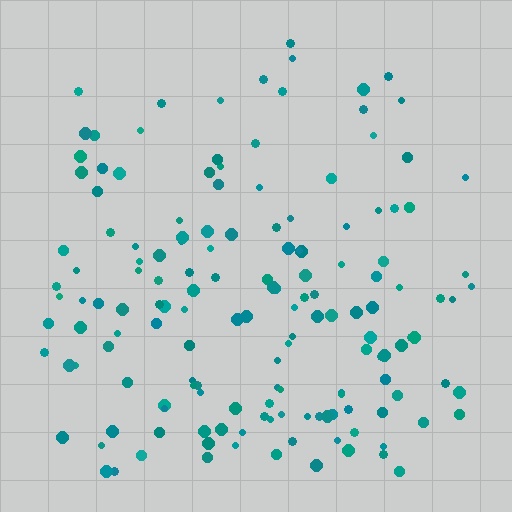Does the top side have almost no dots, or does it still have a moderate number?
Still a moderate number, just noticeably fewer than the bottom.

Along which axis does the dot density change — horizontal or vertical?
Vertical.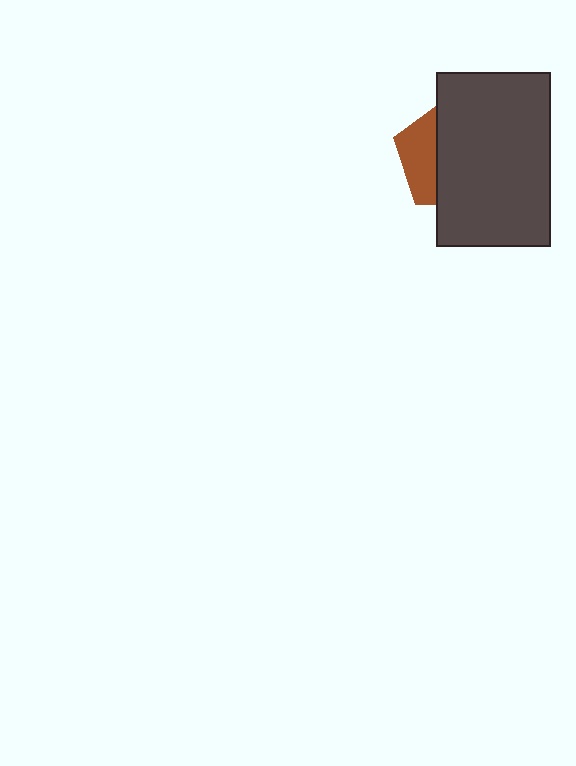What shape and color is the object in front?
The object in front is a dark gray rectangle.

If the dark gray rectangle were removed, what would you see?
You would see the complete brown pentagon.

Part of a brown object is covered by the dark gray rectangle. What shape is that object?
It is a pentagon.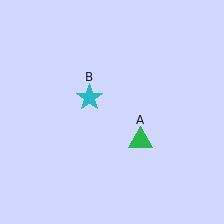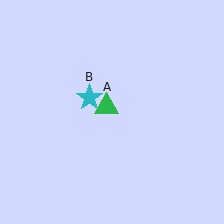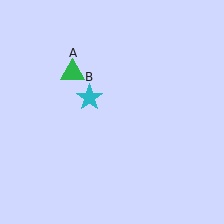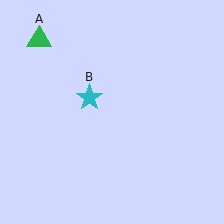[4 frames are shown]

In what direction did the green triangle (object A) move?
The green triangle (object A) moved up and to the left.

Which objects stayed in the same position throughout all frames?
Cyan star (object B) remained stationary.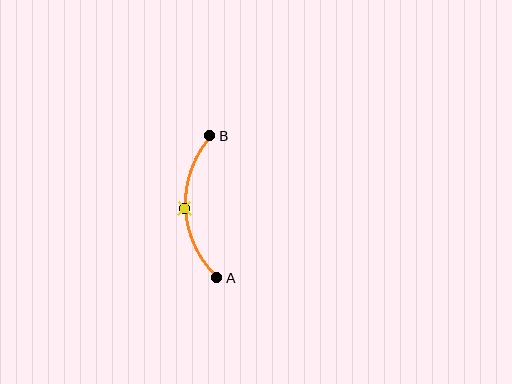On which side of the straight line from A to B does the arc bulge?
The arc bulges to the left of the straight line connecting A and B.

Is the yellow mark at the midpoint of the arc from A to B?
Yes. The yellow mark lies on the arc at equal arc-length from both A and B — it is the arc midpoint.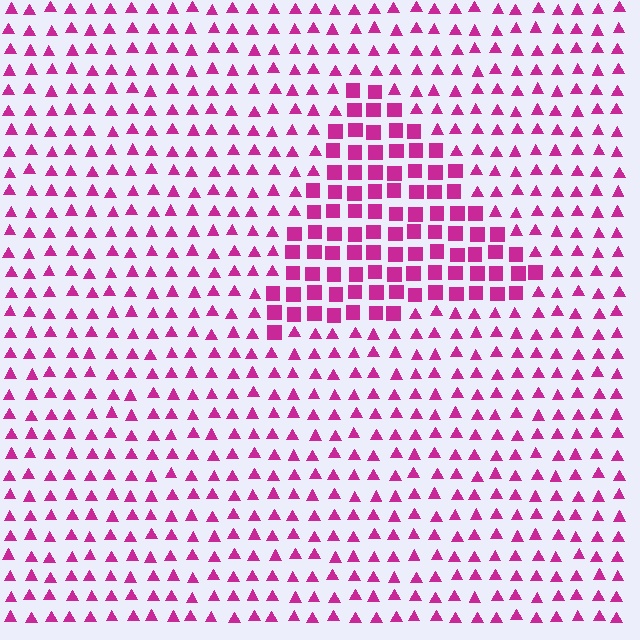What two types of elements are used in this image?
The image uses squares inside the triangle region and triangles outside it.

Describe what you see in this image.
The image is filled with small magenta elements arranged in a uniform grid. A triangle-shaped region contains squares, while the surrounding area contains triangles. The boundary is defined purely by the change in element shape.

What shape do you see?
I see a triangle.